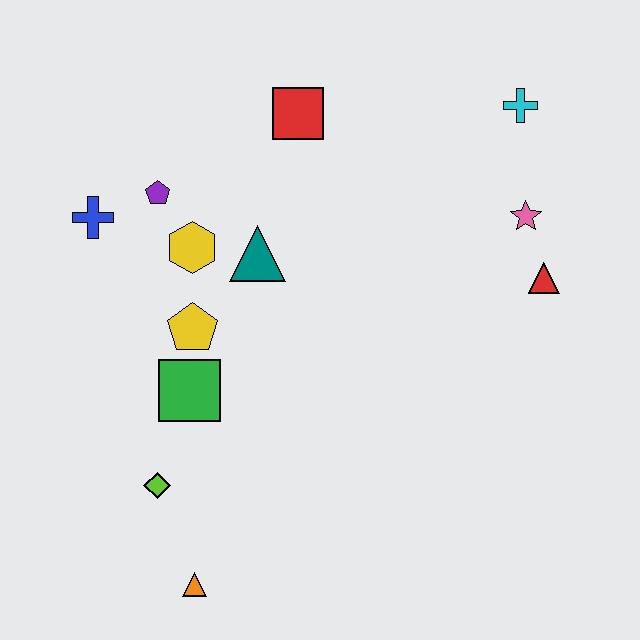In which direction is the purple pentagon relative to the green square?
The purple pentagon is above the green square.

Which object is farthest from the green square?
The cyan cross is farthest from the green square.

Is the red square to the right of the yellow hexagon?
Yes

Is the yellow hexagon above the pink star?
No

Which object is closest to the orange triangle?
The lime diamond is closest to the orange triangle.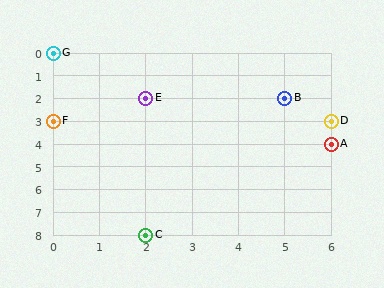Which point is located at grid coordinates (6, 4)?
Point A is at (6, 4).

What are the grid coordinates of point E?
Point E is at grid coordinates (2, 2).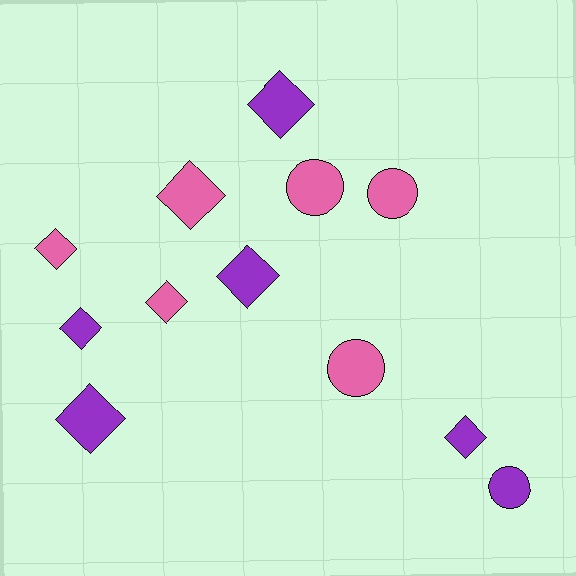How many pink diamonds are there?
There are 3 pink diamonds.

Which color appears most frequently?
Pink, with 6 objects.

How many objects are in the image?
There are 12 objects.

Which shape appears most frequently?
Diamond, with 8 objects.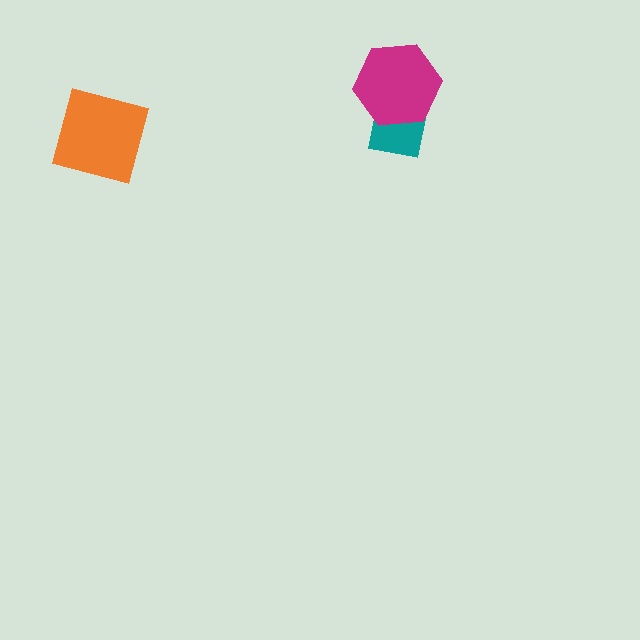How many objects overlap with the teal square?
1 object overlaps with the teal square.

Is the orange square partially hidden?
No, no other shape covers it.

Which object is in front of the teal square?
The magenta hexagon is in front of the teal square.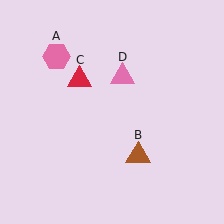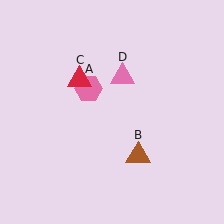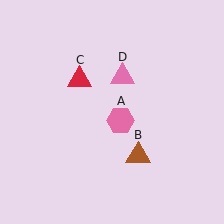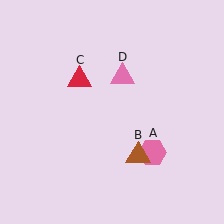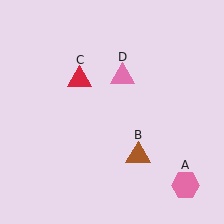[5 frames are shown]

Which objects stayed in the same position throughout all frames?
Brown triangle (object B) and red triangle (object C) and pink triangle (object D) remained stationary.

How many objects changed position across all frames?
1 object changed position: pink hexagon (object A).